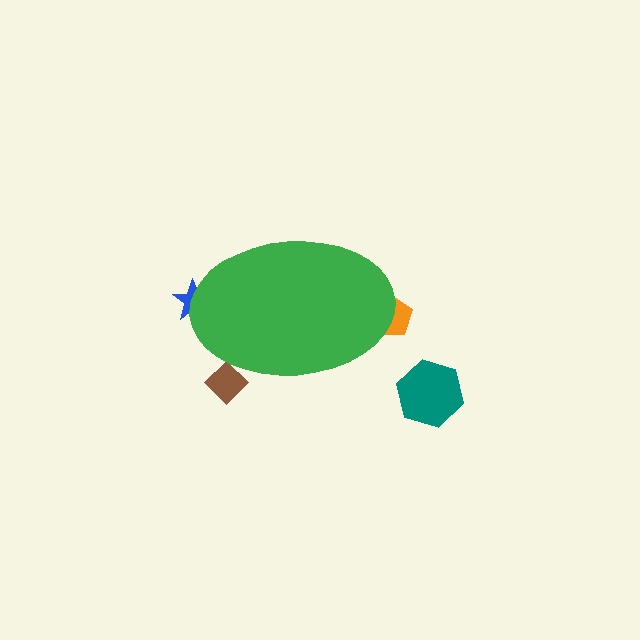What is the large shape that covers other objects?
A green ellipse.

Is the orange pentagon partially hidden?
Yes, the orange pentagon is partially hidden behind the green ellipse.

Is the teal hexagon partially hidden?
No, the teal hexagon is fully visible.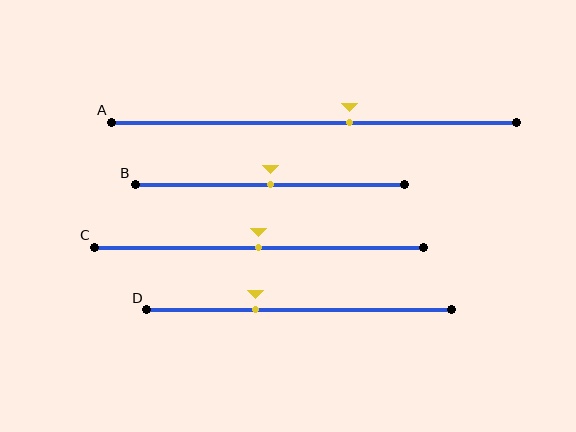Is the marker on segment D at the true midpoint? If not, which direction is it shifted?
No, the marker on segment D is shifted to the left by about 14% of the segment length.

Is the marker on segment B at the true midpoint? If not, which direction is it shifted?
Yes, the marker on segment B is at the true midpoint.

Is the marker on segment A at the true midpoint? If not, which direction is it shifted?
No, the marker on segment A is shifted to the right by about 9% of the segment length.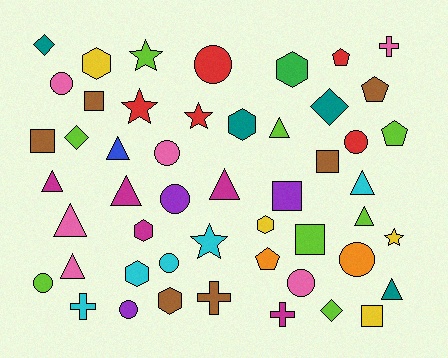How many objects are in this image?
There are 50 objects.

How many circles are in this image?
There are 10 circles.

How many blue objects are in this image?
There is 1 blue object.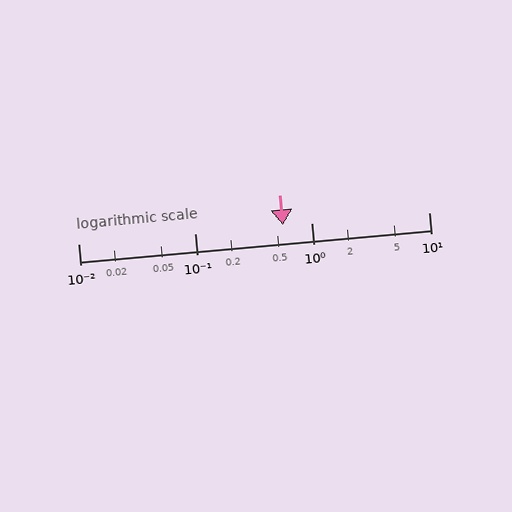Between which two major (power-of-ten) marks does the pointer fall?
The pointer is between 0.1 and 1.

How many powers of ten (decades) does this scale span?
The scale spans 3 decades, from 0.01 to 10.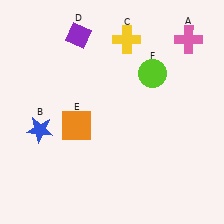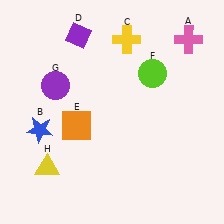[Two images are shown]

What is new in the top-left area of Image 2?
A purple circle (G) was added in the top-left area of Image 2.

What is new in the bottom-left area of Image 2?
A yellow triangle (H) was added in the bottom-left area of Image 2.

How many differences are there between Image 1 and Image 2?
There are 2 differences between the two images.